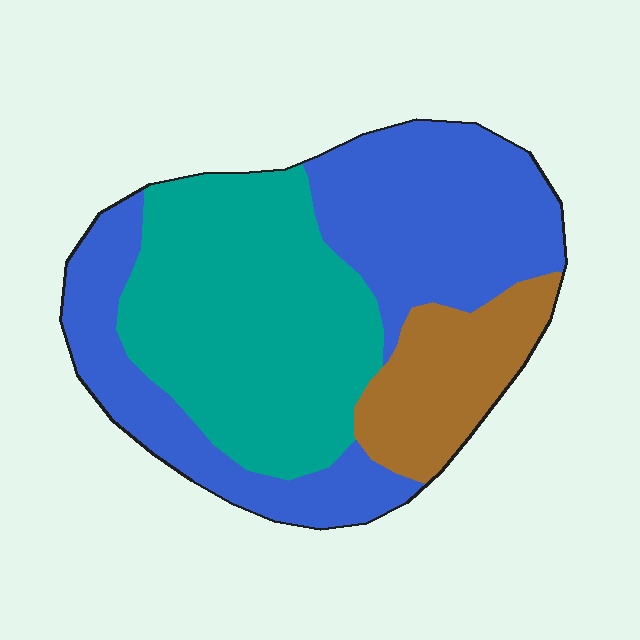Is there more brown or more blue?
Blue.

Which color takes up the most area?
Blue, at roughly 45%.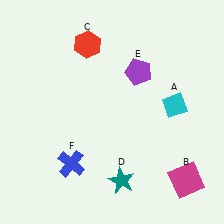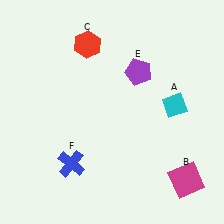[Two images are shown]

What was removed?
The teal star (D) was removed in Image 2.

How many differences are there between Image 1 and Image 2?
There is 1 difference between the two images.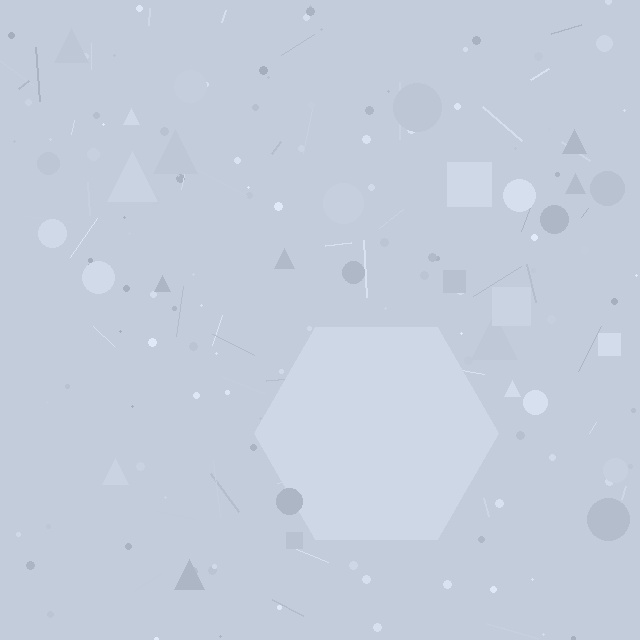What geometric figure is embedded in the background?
A hexagon is embedded in the background.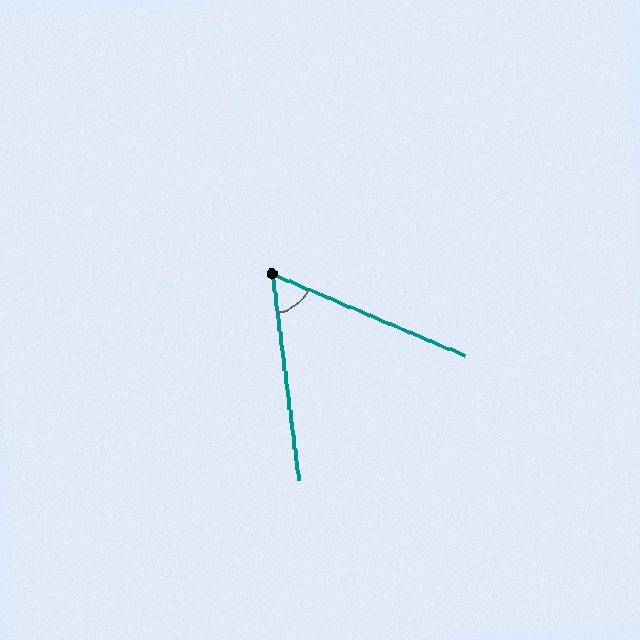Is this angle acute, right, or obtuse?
It is acute.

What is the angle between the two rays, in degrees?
Approximately 60 degrees.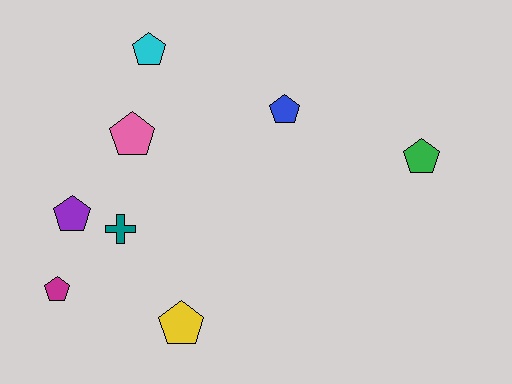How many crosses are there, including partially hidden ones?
There is 1 cross.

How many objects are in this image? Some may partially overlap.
There are 8 objects.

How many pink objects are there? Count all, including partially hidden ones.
There is 1 pink object.